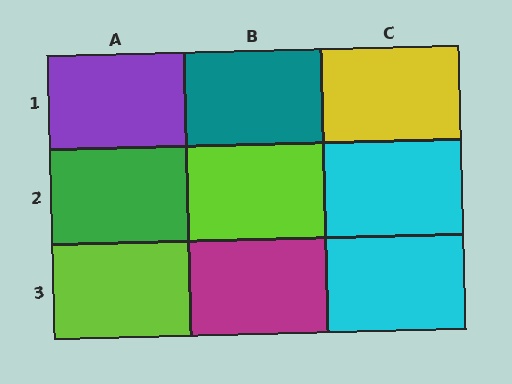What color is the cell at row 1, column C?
Yellow.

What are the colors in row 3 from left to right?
Lime, magenta, cyan.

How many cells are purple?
1 cell is purple.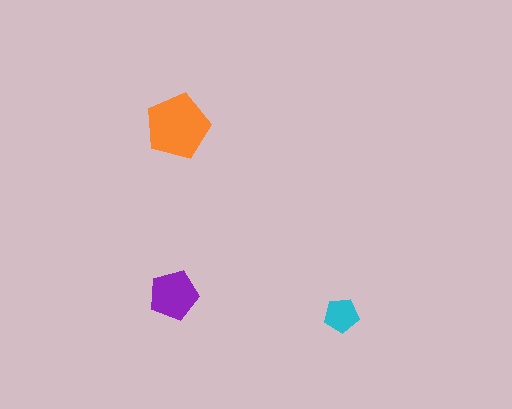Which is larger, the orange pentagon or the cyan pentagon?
The orange one.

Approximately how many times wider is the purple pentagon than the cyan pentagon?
About 1.5 times wider.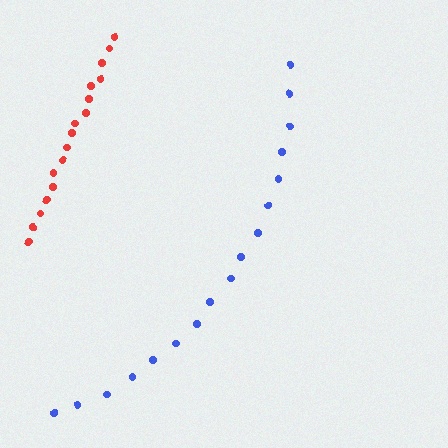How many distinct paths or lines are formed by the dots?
There are 2 distinct paths.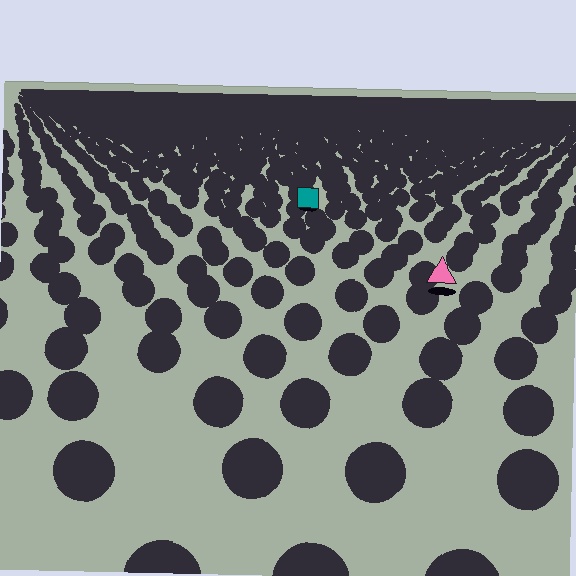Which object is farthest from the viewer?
The teal square is farthest from the viewer. It appears smaller and the ground texture around it is denser.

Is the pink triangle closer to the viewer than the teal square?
Yes. The pink triangle is closer — you can tell from the texture gradient: the ground texture is coarser near it.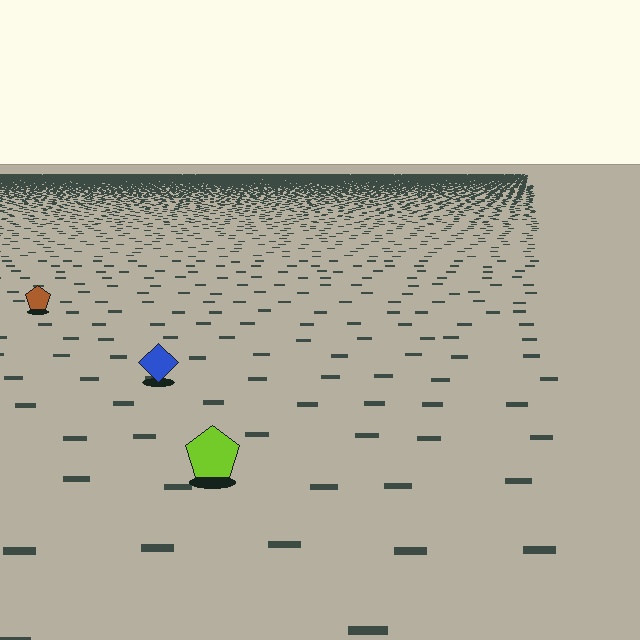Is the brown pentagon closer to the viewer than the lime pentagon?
No. The lime pentagon is closer — you can tell from the texture gradient: the ground texture is coarser near it.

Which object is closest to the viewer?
The lime pentagon is closest. The texture marks near it are larger and more spread out.